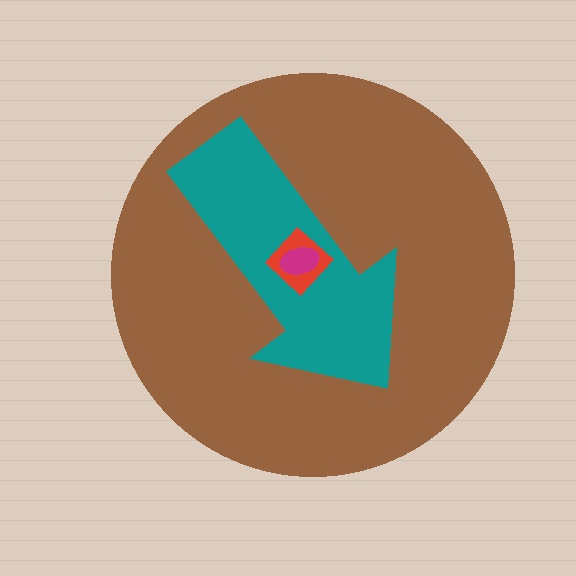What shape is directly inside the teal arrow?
The red diamond.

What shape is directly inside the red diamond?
The magenta ellipse.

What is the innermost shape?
The magenta ellipse.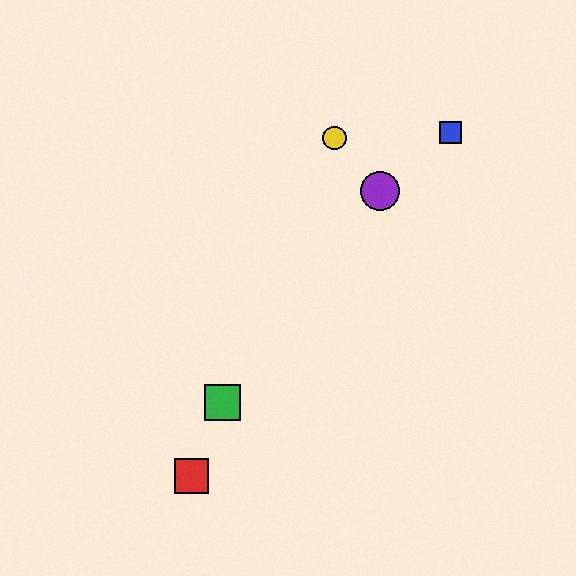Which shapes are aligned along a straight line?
The red square, the green square, the yellow circle are aligned along a straight line.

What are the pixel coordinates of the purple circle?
The purple circle is at (380, 191).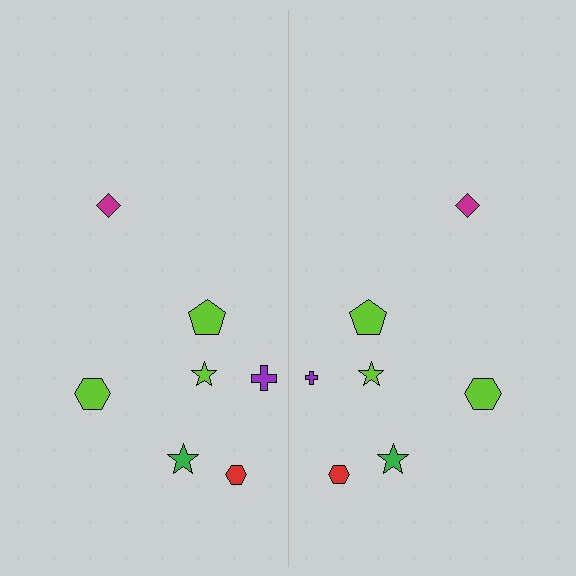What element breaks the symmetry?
The purple cross on the right side has a different size than its mirror counterpart.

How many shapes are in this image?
There are 14 shapes in this image.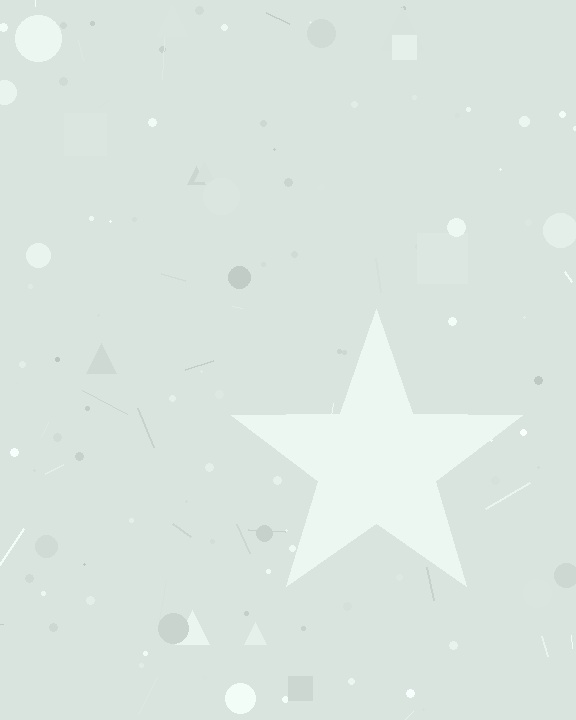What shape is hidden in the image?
A star is hidden in the image.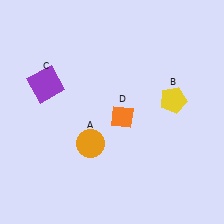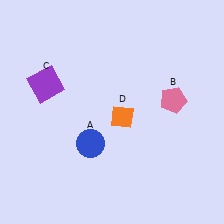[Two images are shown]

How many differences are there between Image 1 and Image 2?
There are 2 differences between the two images.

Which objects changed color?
A changed from orange to blue. B changed from yellow to pink.